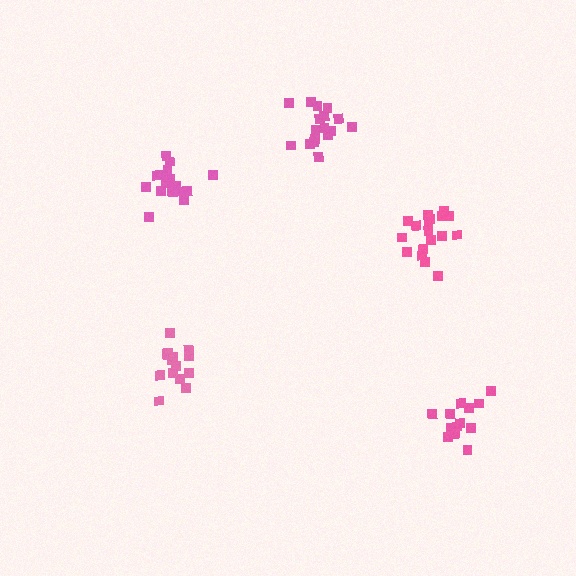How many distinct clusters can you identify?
There are 5 distinct clusters.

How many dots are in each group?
Group 1: 18 dots, Group 2: 13 dots, Group 3: 18 dots, Group 4: 15 dots, Group 5: 17 dots (81 total).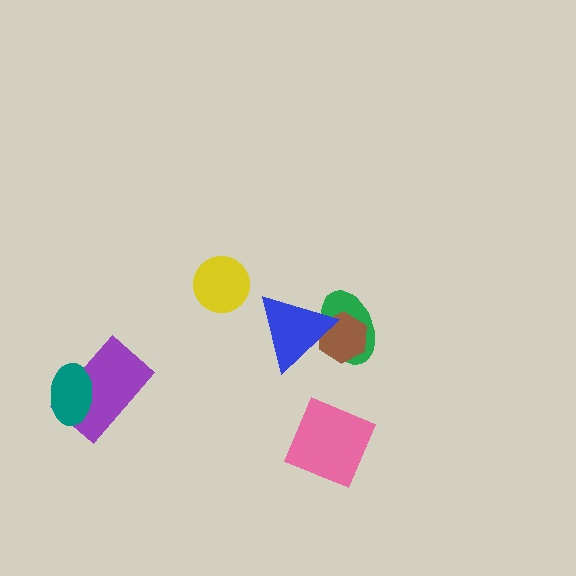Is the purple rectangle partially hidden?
Yes, it is partially covered by another shape.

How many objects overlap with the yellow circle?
0 objects overlap with the yellow circle.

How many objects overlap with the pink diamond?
0 objects overlap with the pink diamond.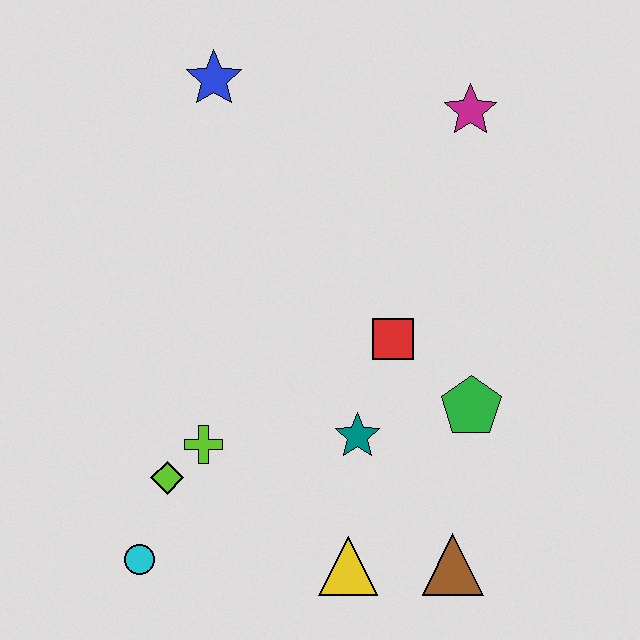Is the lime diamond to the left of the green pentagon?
Yes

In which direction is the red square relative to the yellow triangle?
The red square is above the yellow triangle.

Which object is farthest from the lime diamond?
The magenta star is farthest from the lime diamond.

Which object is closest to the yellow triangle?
The brown triangle is closest to the yellow triangle.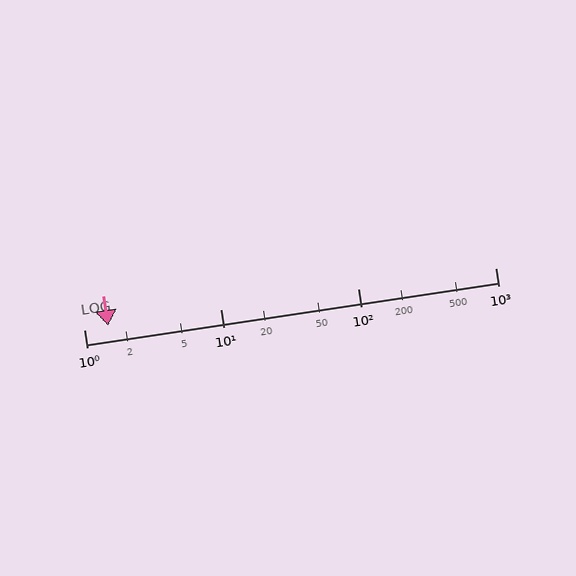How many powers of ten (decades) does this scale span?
The scale spans 3 decades, from 1 to 1000.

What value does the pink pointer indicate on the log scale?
The pointer indicates approximately 1.5.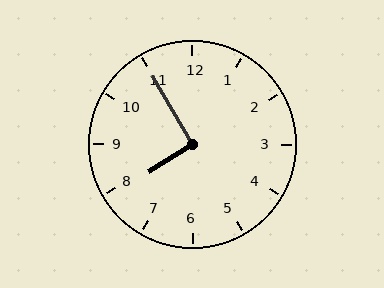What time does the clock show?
7:55.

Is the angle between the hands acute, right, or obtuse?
It is right.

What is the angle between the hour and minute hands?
Approximately 92 degrees.